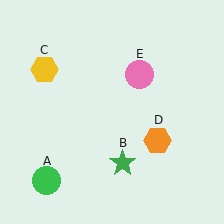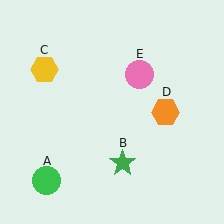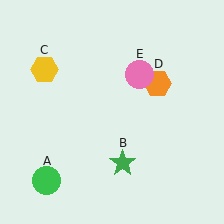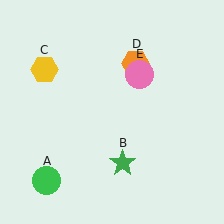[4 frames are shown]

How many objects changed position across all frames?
1 object changed position: orange hexagon (object D).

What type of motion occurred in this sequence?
The orange hexagon (object D) rotated counterclockwise around the center of the scene.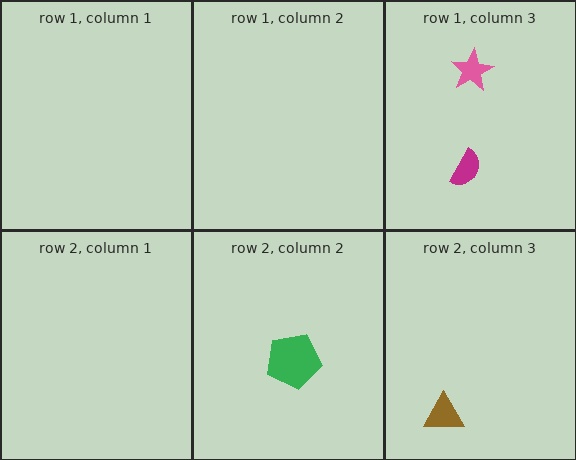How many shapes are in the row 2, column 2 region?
1.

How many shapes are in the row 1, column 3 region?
2.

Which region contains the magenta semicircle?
The row 1, column 3 region.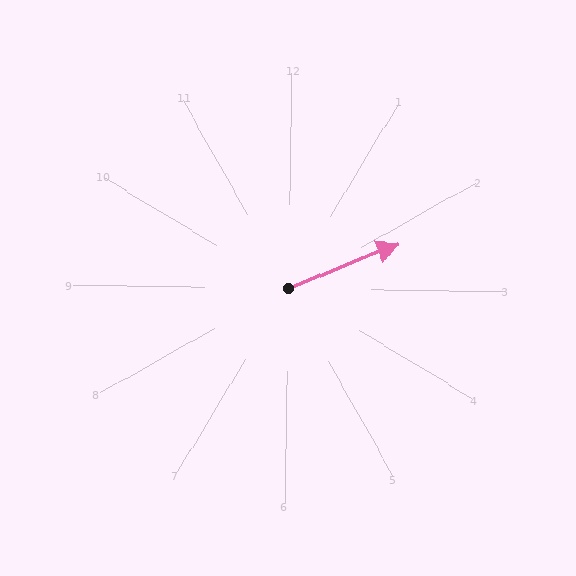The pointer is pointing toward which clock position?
Roughly 2 o'clock.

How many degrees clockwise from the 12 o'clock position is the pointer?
Approximately 67 degrees.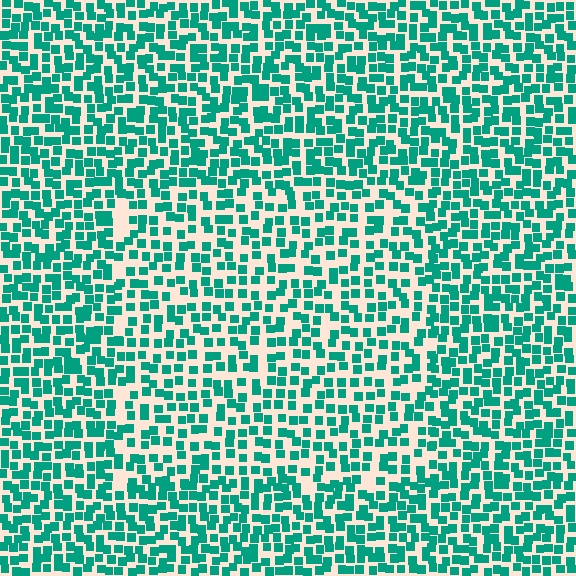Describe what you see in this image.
The image contains small teal elements arranged at two different densities. A rectangle-shaped region is visible where the elements are less densely packed than the surrounding area.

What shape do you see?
I see a rectangle.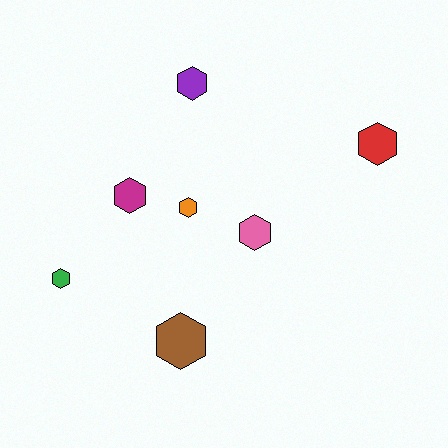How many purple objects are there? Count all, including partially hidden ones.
There is 1 purple object.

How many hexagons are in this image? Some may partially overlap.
There are 7 hexagons.